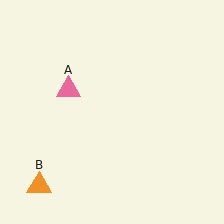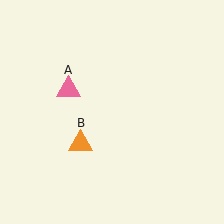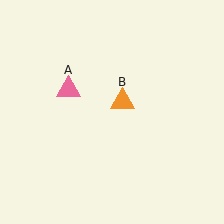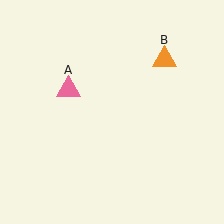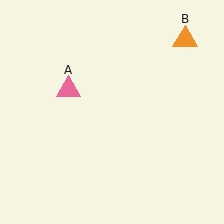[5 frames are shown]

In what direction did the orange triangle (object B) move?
The orange triangle (object B) moved up and to the right.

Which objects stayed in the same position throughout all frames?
Pink triangle (object A) remained stationary.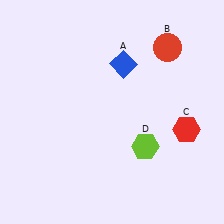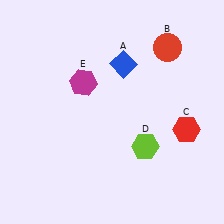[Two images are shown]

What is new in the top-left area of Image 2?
A magenta hexagon (E) was added in the top-left area of Image 2.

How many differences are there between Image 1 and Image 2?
There is 1 difference between the two images.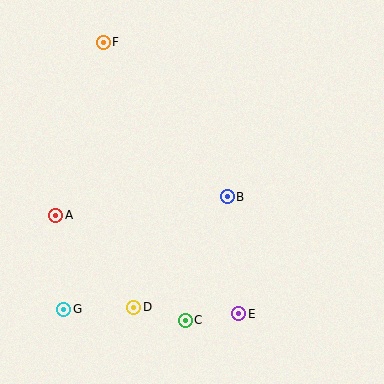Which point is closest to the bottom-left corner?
Point G is closest to the bottom-left corner.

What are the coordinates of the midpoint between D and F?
The midpoint between D and F is at (119, 175).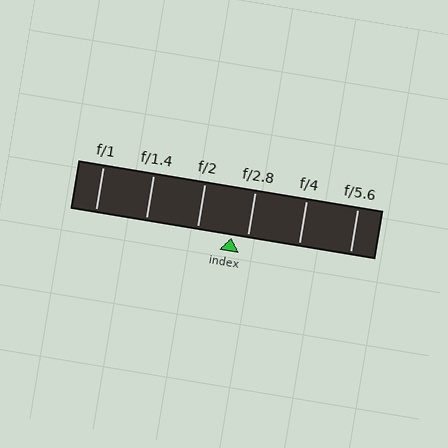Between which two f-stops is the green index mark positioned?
The index mark is between f/2 and f/2.8.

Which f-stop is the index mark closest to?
The index mark is closest to f/2.8.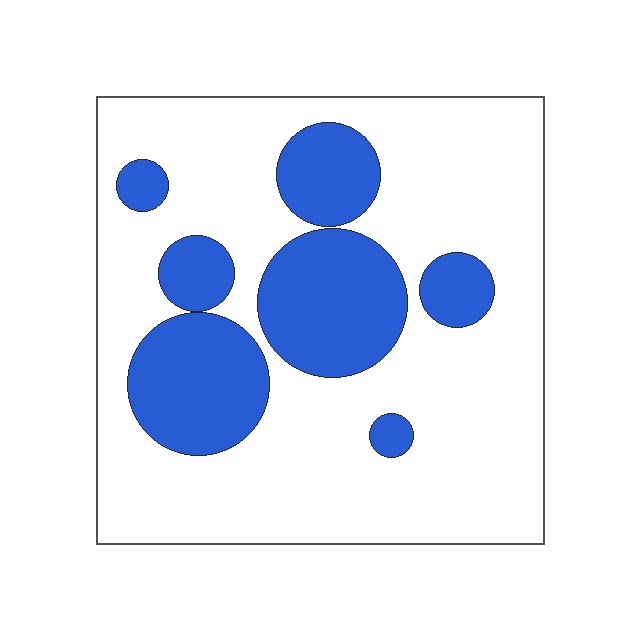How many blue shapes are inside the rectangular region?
7.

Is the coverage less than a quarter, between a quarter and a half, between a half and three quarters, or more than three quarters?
Between a quarter and a half.